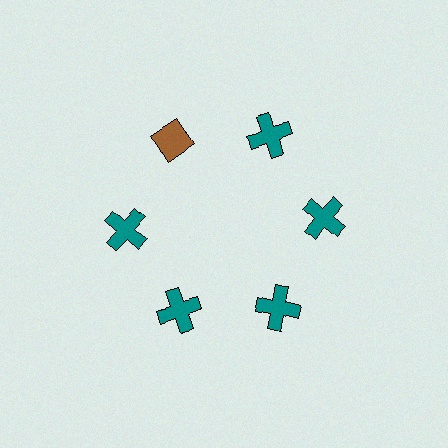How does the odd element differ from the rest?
It differs in both color (brown instead of teal) and shape (diamond instead of cross).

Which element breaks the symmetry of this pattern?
The brown diamond at roughly the 11 o'clock position breaks the symmetry. All other shapes are teal crosses.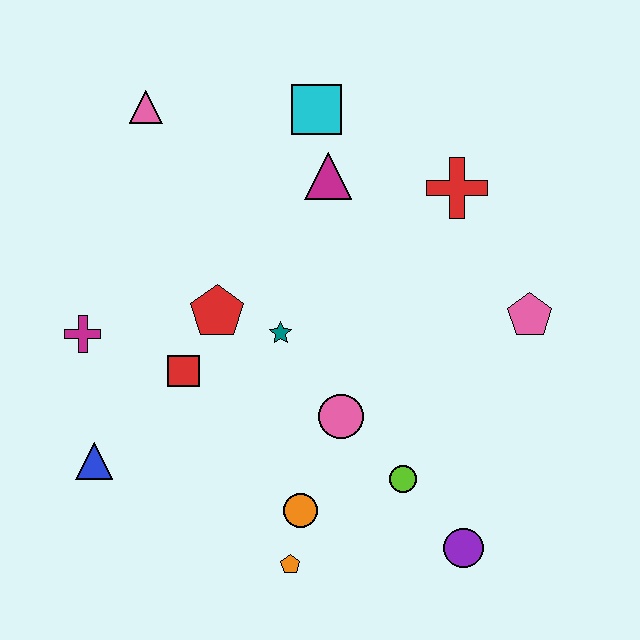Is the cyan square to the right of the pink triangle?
Yes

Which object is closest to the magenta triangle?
The cyan square is closest to the magenta triangle.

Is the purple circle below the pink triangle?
Yes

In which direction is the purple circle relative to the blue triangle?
The purple circle is to the right of the blue triangle.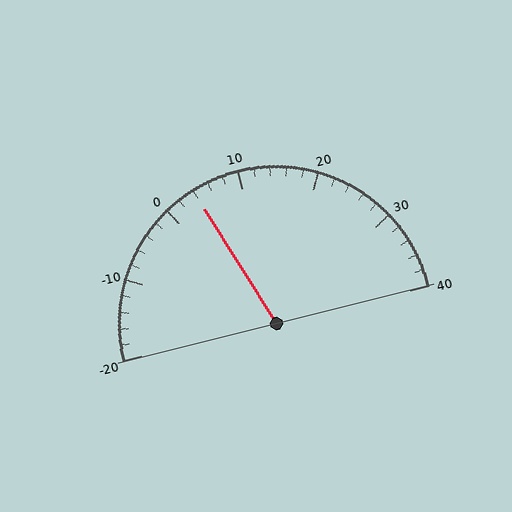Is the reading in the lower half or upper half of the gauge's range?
The reading is in the lower half of the range (-20 to 40).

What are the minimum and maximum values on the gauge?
The gauge ranges from -20 to 40.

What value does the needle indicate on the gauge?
The needle indicates approximately 4.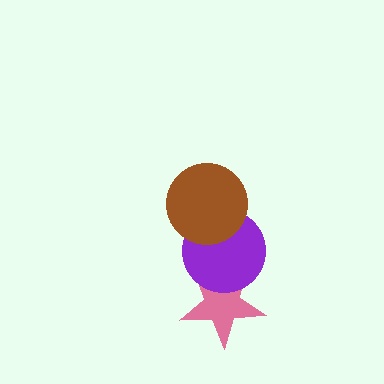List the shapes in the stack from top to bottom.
From top to bottom: the brown circle, the purple circle, the pink star.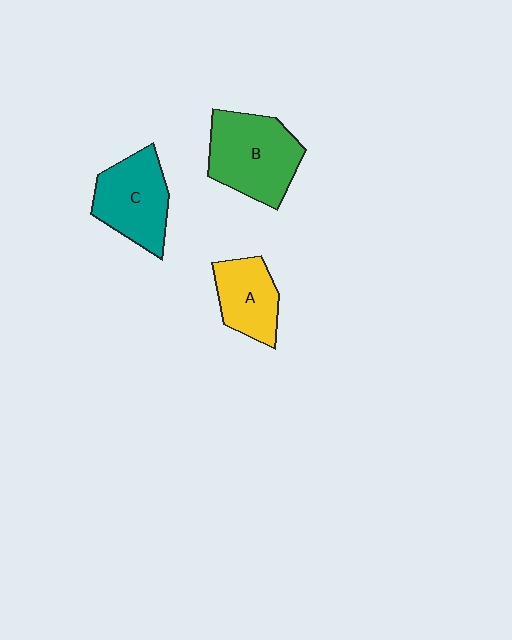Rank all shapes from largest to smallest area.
From largest to smallest: B (green), C (teal), A (yellow).